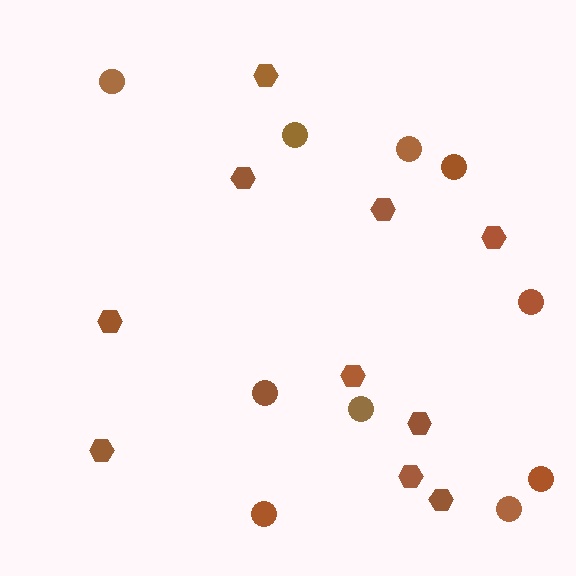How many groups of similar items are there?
There are 2 groups: one group of circles (10) and one group of hexagons (10).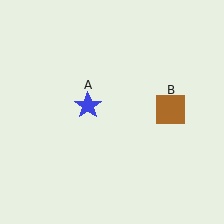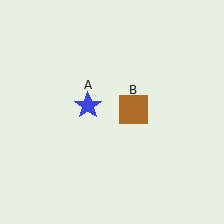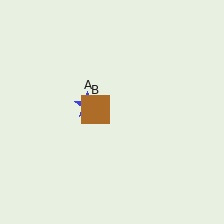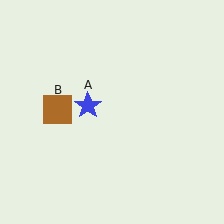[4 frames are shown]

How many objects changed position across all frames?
1 object changed position: brown square (object B).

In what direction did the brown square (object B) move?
The brown square (object B) moved left.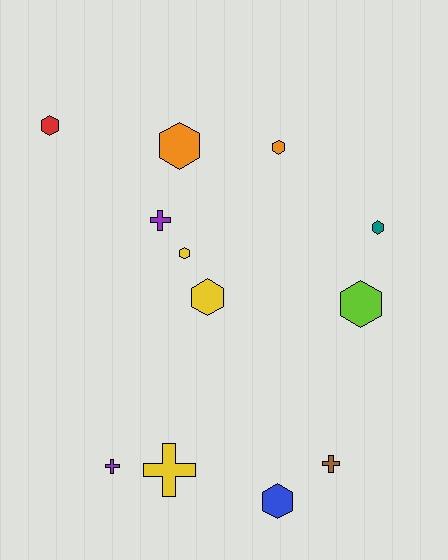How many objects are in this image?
There are 12 objects.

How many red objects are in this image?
There is 1 red object.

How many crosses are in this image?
There are 4 crosses.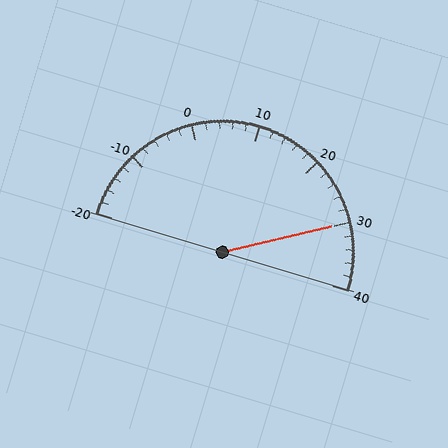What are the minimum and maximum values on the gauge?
The gauge ranges from -20 to 40.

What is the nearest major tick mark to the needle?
The nearest major tick mark is 30.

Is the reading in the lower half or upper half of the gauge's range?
The reading is in the upper half of the range (-20 to 40).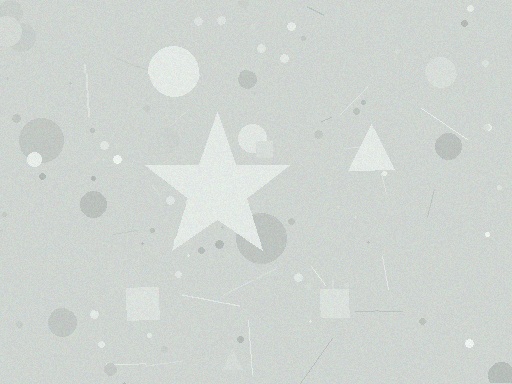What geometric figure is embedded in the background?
A star is embedded in the background.